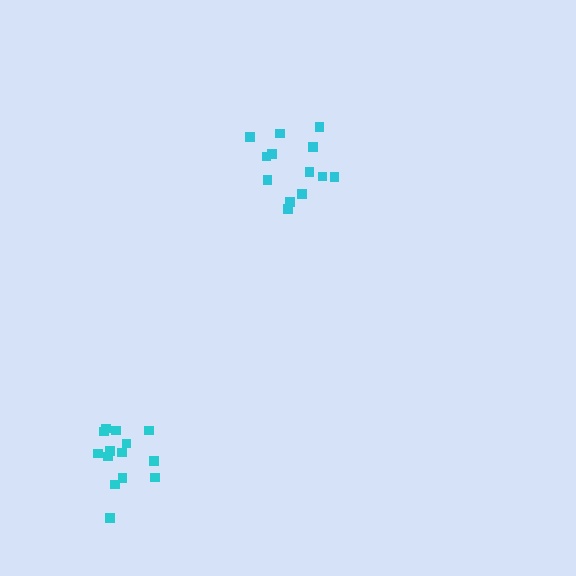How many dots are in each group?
Group 1: 14 dots, Group 2: 13 dots (27 total).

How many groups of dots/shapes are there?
There are 2 groups.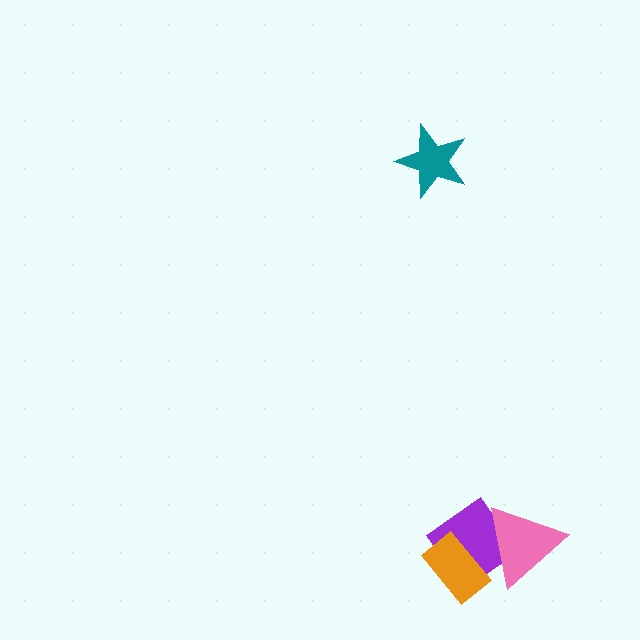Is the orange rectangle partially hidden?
Yes, it is partially covered by another shape.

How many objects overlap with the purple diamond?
2 objects overlap with the purple diamond.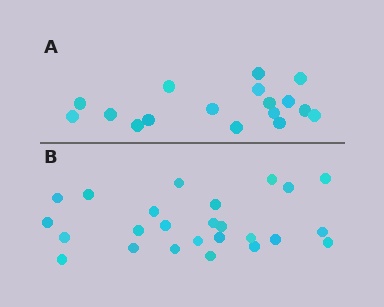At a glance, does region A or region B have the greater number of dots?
Region B (the bottom region) has more dots.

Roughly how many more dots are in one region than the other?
Region B has roughly 8 or so more dots than region A.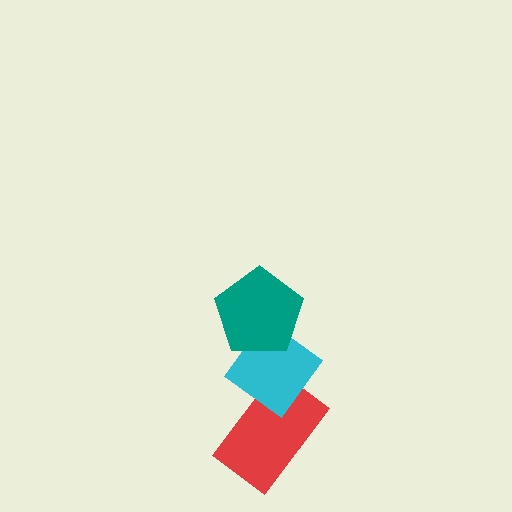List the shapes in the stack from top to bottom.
From top to bottom: the teal pentagon, the cyan diamond, the red rectangle.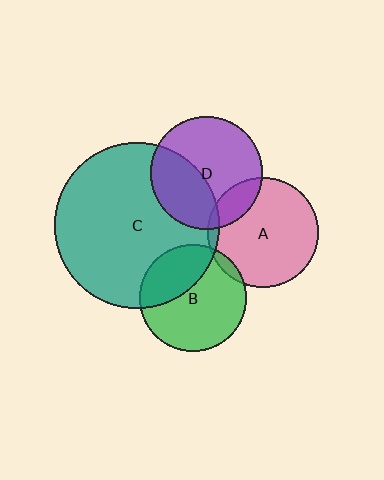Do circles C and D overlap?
Yes.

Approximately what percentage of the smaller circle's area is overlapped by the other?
Approximately 40%.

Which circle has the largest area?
Circle C (teal).